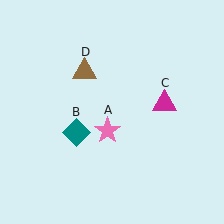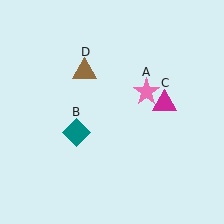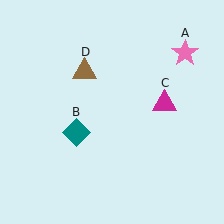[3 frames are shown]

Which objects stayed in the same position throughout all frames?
Teal diamond (object B) and magenta triangle (object C) and brown triangle (object D) remained stationary.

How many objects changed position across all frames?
1 object changed position: pink star (object A).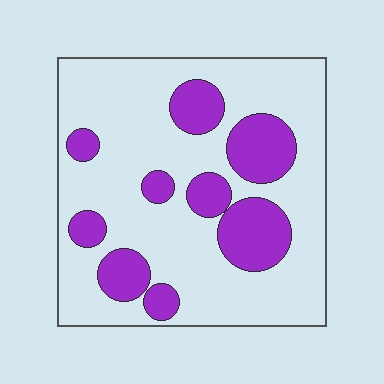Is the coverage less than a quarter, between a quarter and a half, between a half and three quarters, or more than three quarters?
Between a quarter and a half.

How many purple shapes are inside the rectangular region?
9.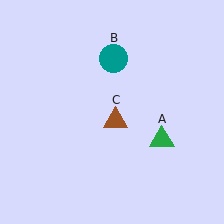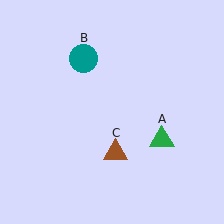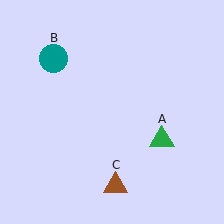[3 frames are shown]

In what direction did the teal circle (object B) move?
The teal circle (object B) moved left.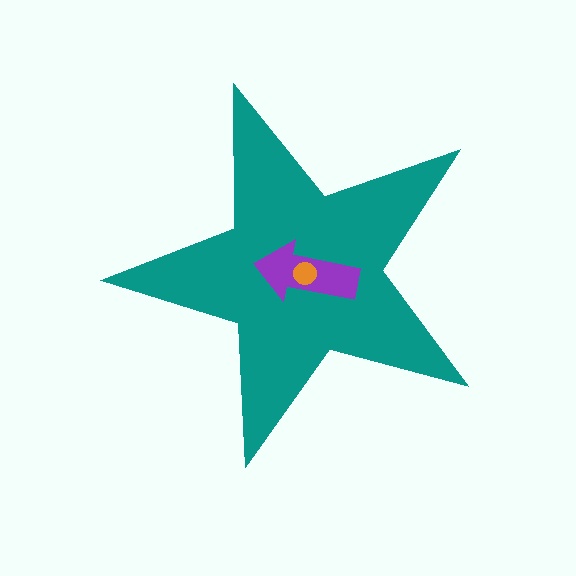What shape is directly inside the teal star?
The purple arrow.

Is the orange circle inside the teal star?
Yes.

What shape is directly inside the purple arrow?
The orange circle.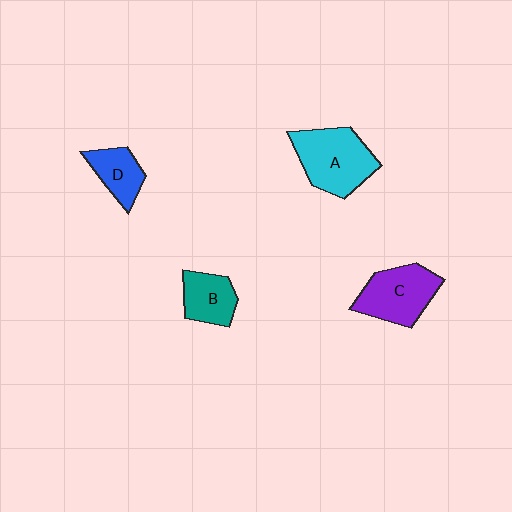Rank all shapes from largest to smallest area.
From largest to smallest: A (cyan), C (purple), B (teal), D (blue).